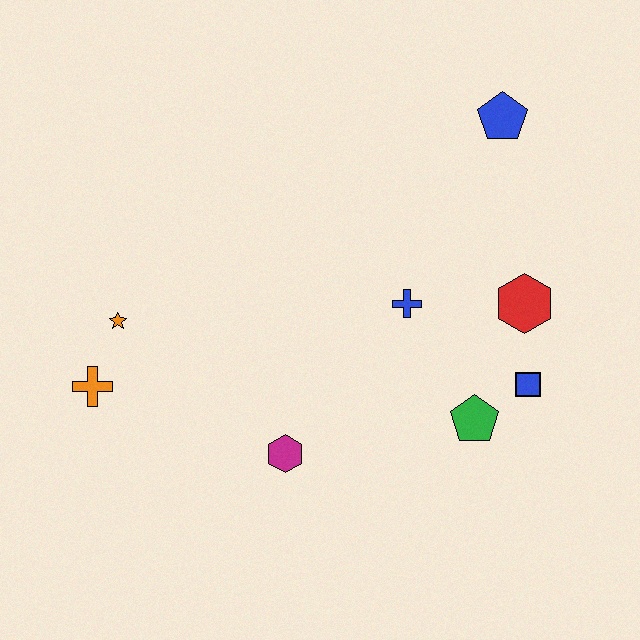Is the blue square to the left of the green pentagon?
No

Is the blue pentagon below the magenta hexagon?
No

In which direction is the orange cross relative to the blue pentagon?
The orange cross is to the left of the blue pentagon.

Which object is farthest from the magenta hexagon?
The blue pentagon is farthest from the magenta hexagon.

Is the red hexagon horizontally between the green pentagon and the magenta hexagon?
No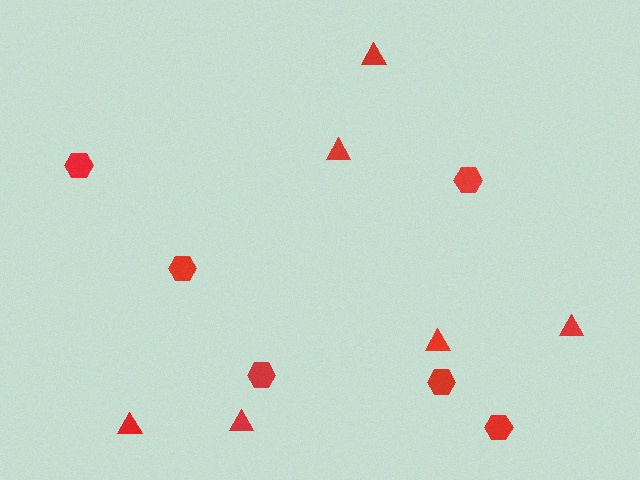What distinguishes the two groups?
There are 2 groups: one group of triangles (6) and one group of hexagons (6).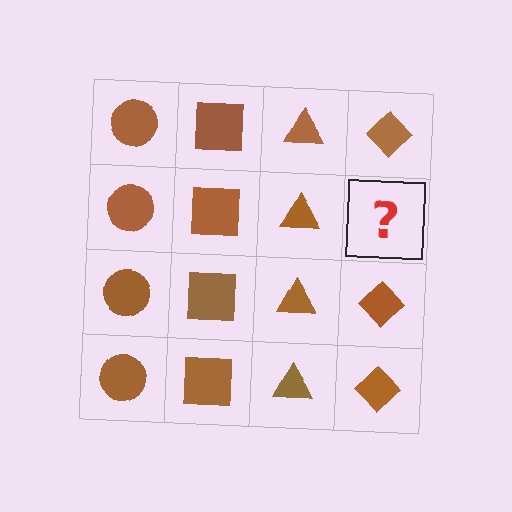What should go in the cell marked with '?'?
The missing cell should contain a brown diamond.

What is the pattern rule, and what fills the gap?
The rule is that each column has a consistent shape. The gap should be filled with a brown diamond.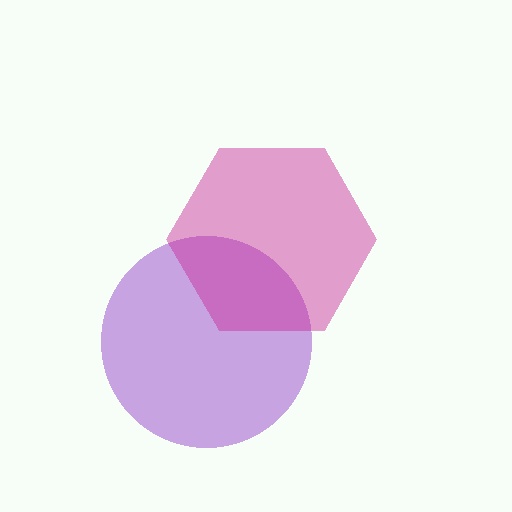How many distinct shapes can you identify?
There are 2 distinct shapes: a purple circle, a magenta hexagon.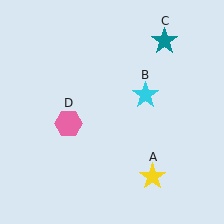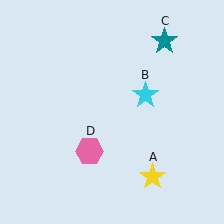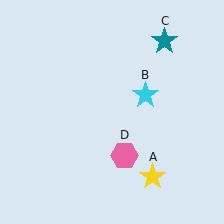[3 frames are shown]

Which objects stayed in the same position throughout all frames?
Yellow star (object A) and cyan star (object B) and teal star (object C) remained stationary.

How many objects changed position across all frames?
1 object changed position: pink hexagon (object D).